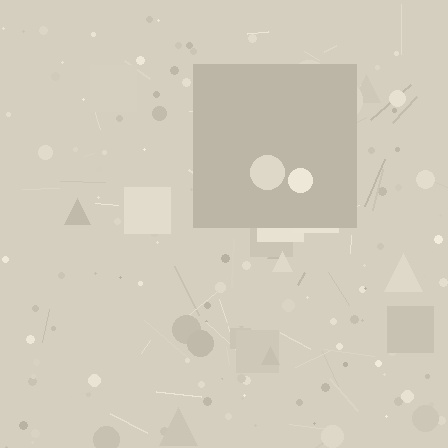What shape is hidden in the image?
A square is hidden in the image.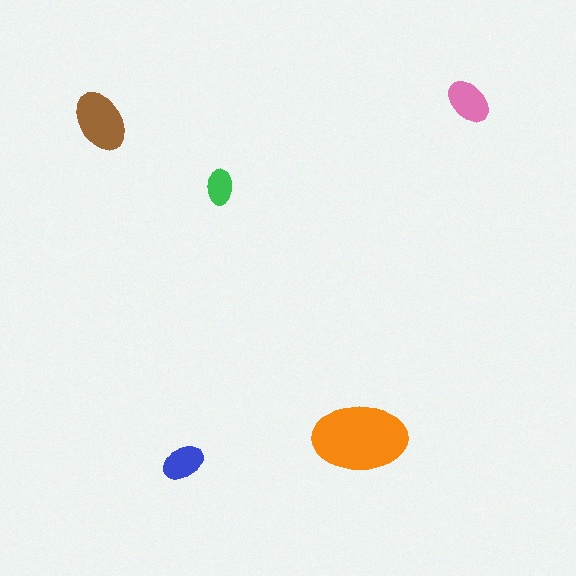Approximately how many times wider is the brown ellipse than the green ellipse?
About 1.5 times wider.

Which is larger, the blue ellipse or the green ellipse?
The blue one.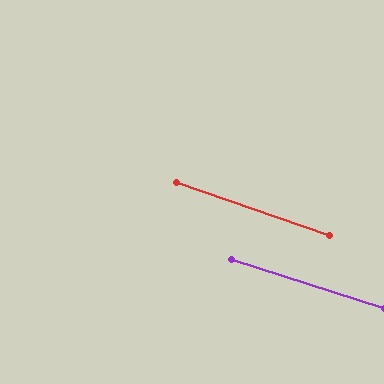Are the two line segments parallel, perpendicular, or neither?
Parallel — their directions differ by only 1.2°.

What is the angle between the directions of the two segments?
Approximately 1 degree.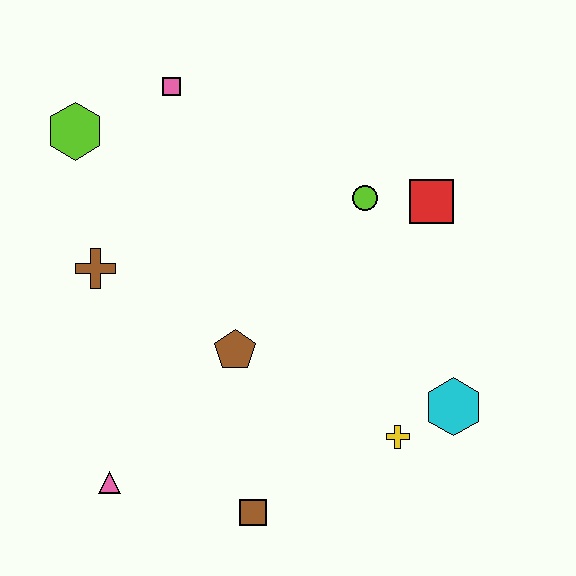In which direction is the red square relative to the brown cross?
The red square is to the right of the brown cross.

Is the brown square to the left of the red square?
Yes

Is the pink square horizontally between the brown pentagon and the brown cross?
Yes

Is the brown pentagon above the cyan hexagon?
Yes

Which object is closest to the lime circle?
The red square is closest to the lime circle.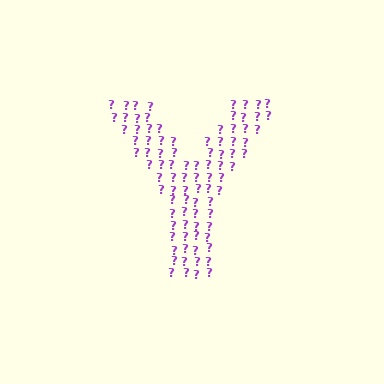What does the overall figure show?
The overall figure shows the letter Y.